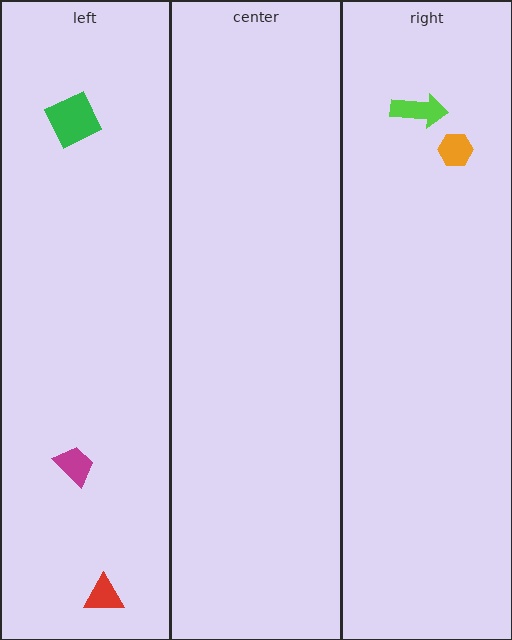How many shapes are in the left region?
3.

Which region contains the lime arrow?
The right region.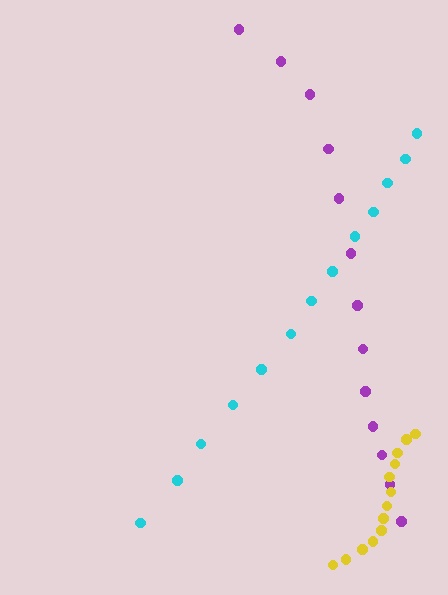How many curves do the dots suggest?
There are 3 distinct paths.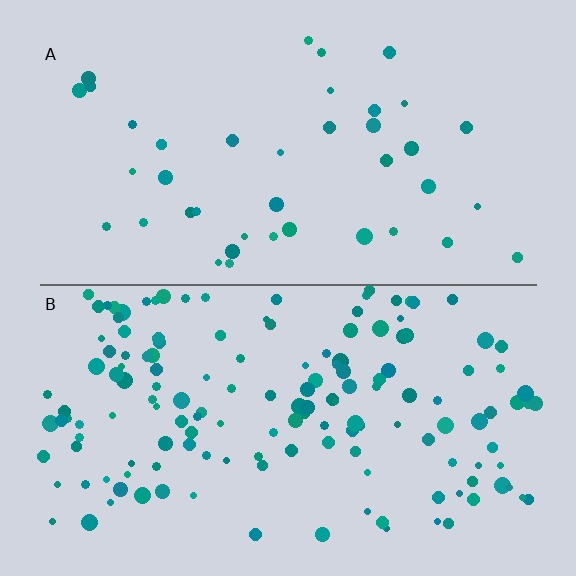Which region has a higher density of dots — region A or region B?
B (the bottom).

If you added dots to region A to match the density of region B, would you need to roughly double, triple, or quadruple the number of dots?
Approximately quadruple.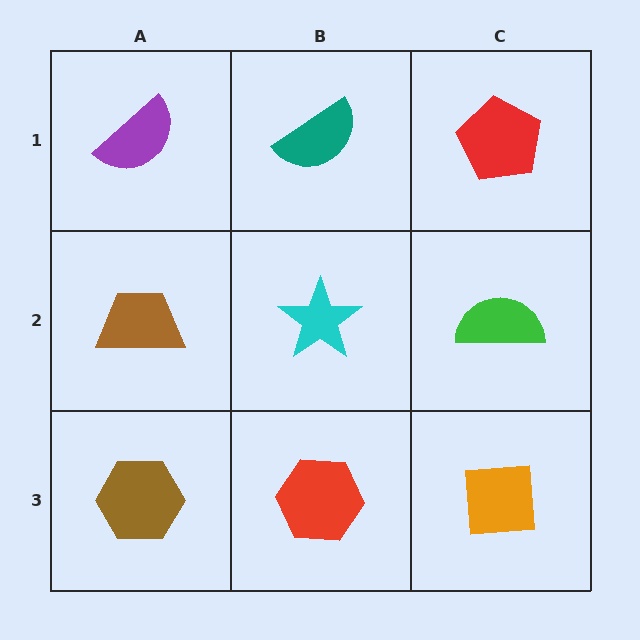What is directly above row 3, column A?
A brown trapezoid.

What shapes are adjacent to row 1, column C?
A green semicircle (row 2, column C), a teal semicircle (row 1, column B).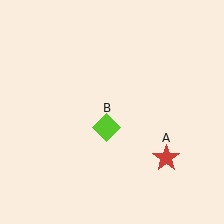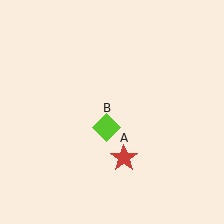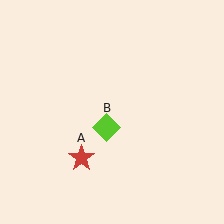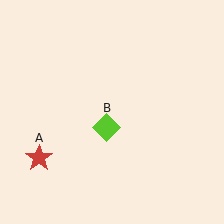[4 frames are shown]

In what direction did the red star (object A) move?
The red star (object A) moved left.